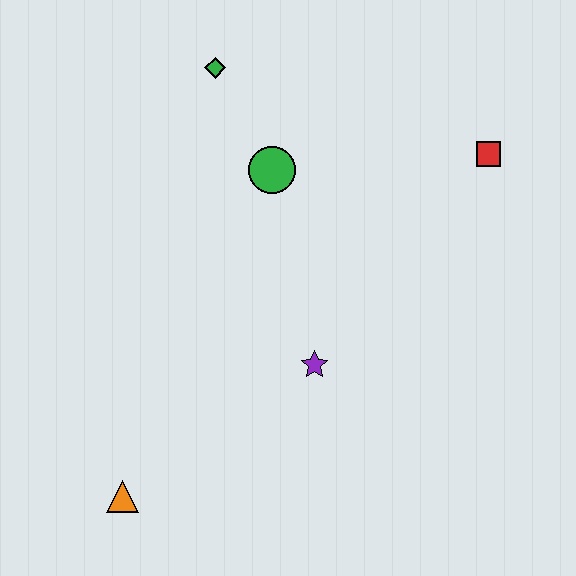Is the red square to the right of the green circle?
Yes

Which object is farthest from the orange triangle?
The red square is farthest from the orange triangle.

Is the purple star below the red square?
Yes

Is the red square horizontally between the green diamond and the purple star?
No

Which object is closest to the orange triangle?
The purple star is closest to the orange triangle.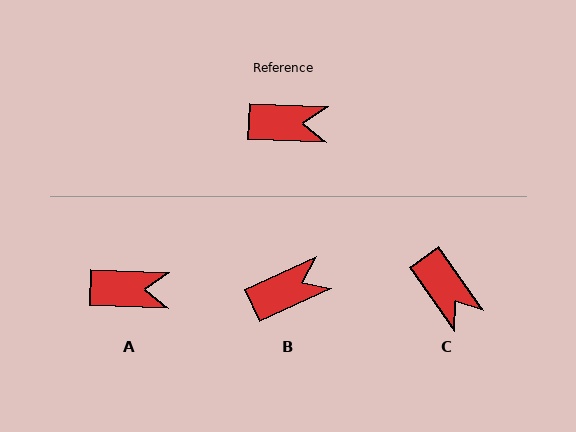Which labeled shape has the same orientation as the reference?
A.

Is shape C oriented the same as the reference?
No, it is off by about 53 degrees.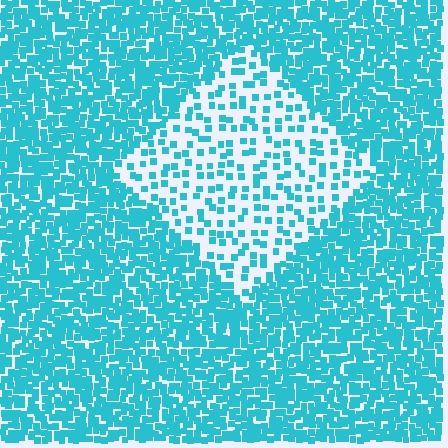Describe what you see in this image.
The image contains small cyan elements arranged at two different densities. A diamond-shaped region is visible where the elements are less densely packed than the surrounding area.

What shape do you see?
I see a diamond.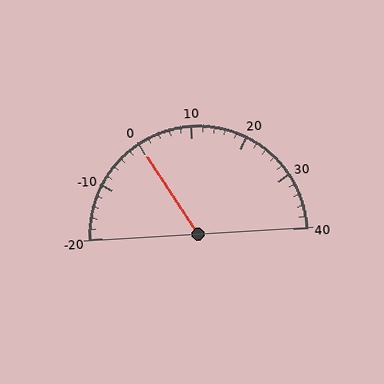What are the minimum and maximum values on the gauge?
The gauge ranges from -20 to 40.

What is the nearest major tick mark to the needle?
The nearest major tick mark is 0.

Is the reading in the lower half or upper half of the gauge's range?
The reading is in the lower half of the range (-20 to 40).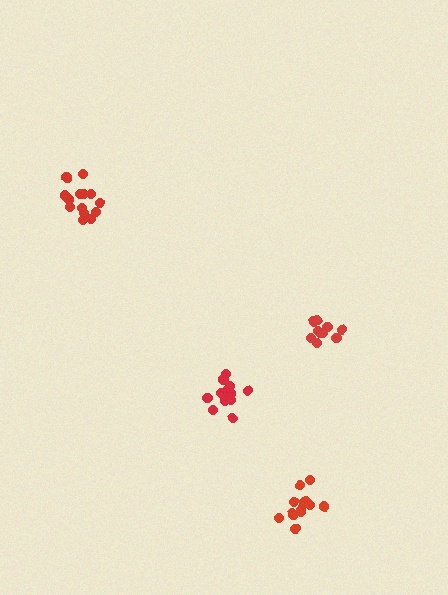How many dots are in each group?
Group 1: 15 dots, Group 2: 10 dots, Group 3: 14 dots, Group 4: 13 dots (52 total).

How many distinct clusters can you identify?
There are 4 distinct clusters.